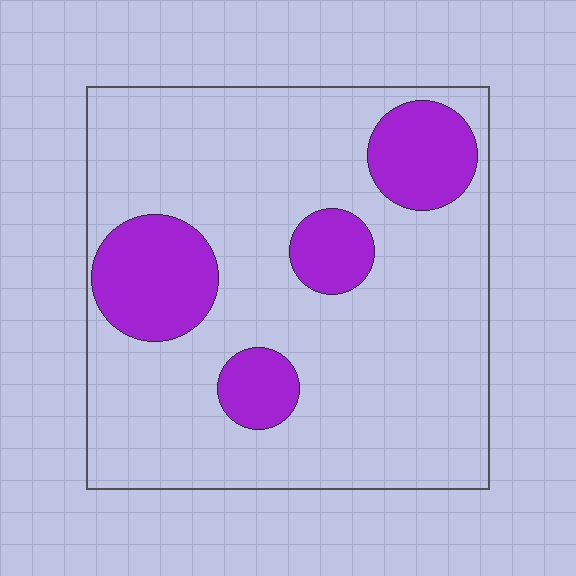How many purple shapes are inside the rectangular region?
4.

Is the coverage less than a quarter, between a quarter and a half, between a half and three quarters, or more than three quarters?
Less than a quarter.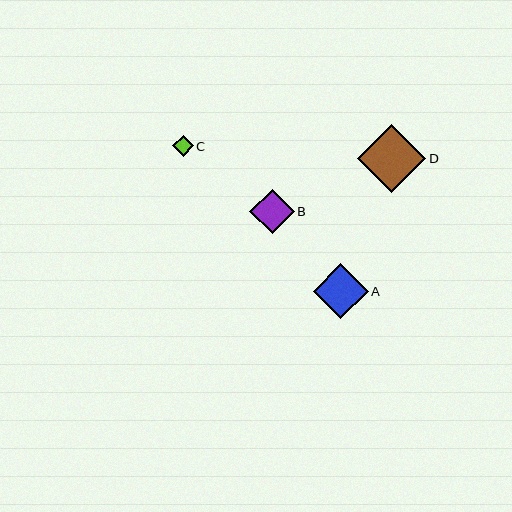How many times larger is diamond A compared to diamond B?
Diamond A is approximately 1.2 times the size of diamond B.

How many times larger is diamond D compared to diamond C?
Diamond D is approximately 3.4 times the size of diamond C.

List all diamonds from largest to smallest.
From largest to smallest: D, A, B, C.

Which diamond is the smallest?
Diamond C is the smallest with a size of approximately 20 pixels.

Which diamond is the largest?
Diamond D is the largest with a size of approximately 68 pixels.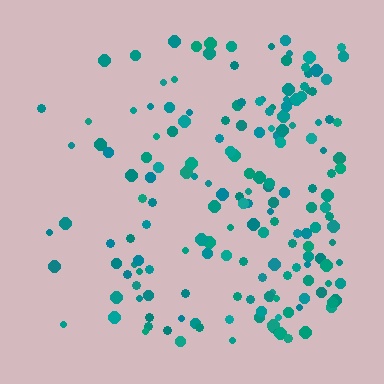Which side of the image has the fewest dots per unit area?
The left.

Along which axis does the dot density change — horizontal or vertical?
Horizontal.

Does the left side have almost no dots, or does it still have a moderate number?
Still a moderate number, just noticeably fewer than the right.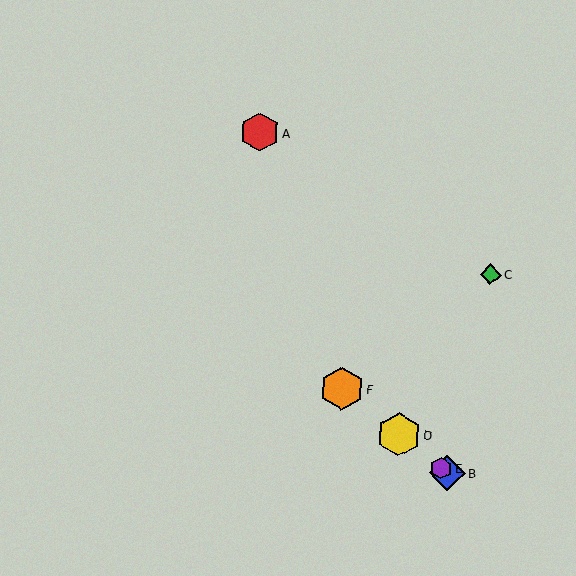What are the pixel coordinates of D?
Object D is at (399, 434).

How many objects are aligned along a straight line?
4 objects (B, D, E, F) are aligned along a straight line.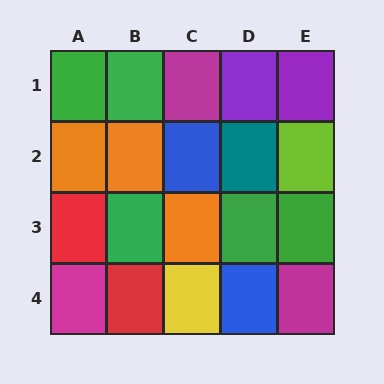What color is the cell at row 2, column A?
Orange.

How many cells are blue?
2 cells are blue.